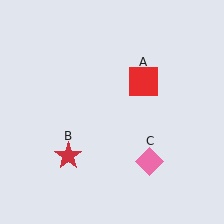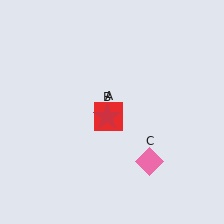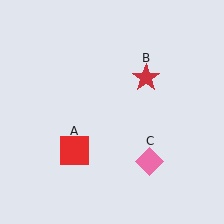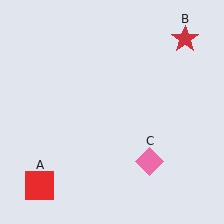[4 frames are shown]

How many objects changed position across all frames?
2 objects changed position: red square (object A), red star (object B).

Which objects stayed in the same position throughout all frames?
Pink diamond (object C) remained stationary.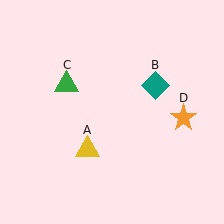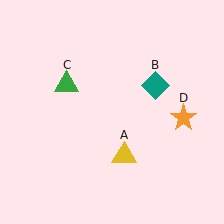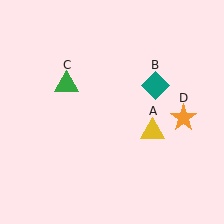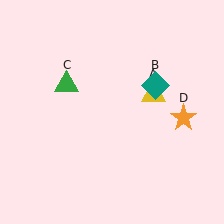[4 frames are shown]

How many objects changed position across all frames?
1 object changed position: yellow triangle (object A).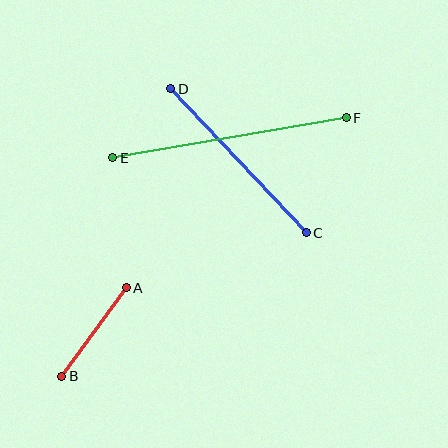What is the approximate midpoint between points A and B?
The midpoint is at approximately (94, 332) pixels.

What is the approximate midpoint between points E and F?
The midpoint is at approximately (229, 138) pixels.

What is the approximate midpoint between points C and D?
The midpoint is at approximately (238, 161) pixels.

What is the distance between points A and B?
The distance is approximately 109 pixels.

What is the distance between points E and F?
The distance is approximately 237 pixels.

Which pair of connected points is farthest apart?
Points E and F are farthest apart.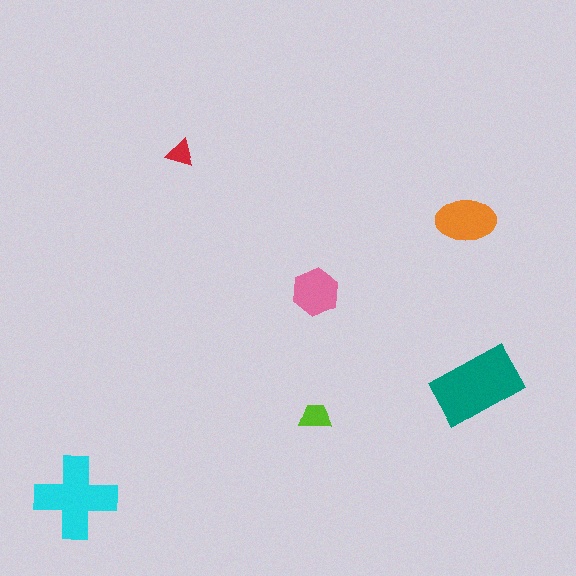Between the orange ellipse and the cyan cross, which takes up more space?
The cyan cross.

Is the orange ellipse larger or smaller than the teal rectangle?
Smaller.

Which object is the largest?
The teal rectangle.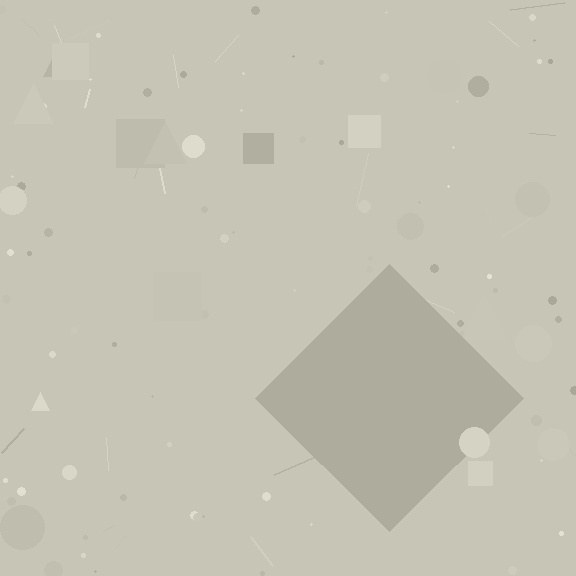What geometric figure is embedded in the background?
A diamond is embedded in the background.